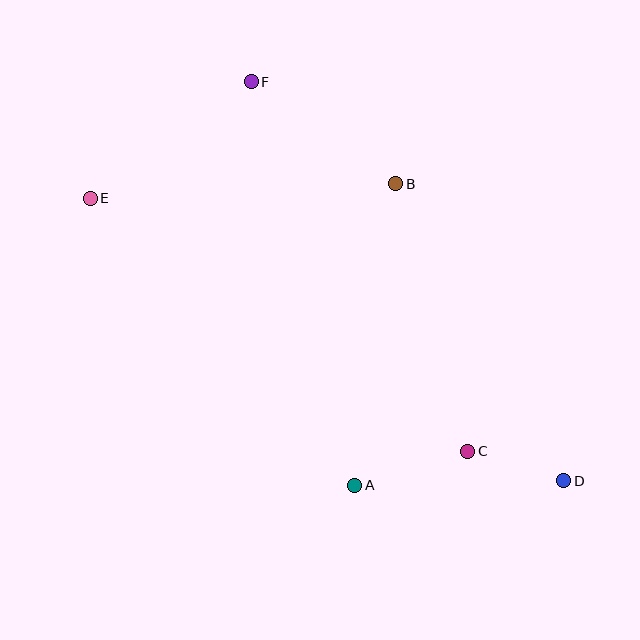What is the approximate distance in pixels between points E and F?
The distance between E and F is approximately 199 pixels.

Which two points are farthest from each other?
Points D and E are farthest from each other.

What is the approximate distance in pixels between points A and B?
The distance between A and B is approximately 304 pixels.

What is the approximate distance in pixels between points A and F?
The distance between A and F is approximately 417 pixels.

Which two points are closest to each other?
Points C and D are closest to each other.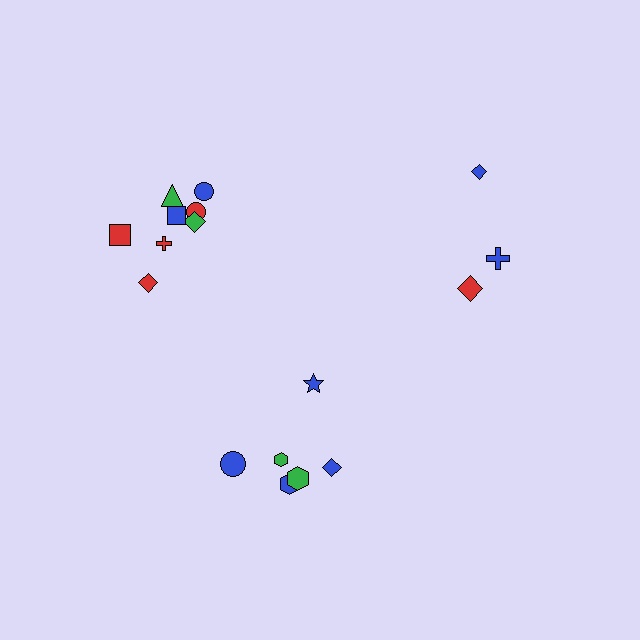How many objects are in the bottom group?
There are 6 objects.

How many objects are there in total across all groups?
There are 17 objects.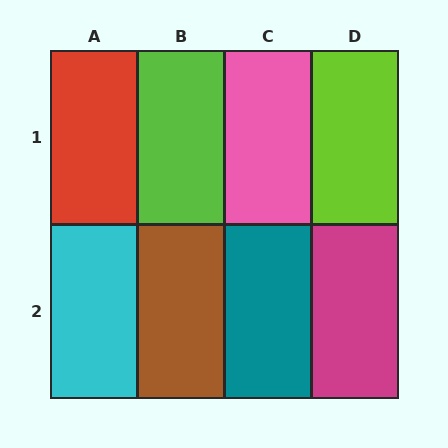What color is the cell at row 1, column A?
Red.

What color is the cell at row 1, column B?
Lime.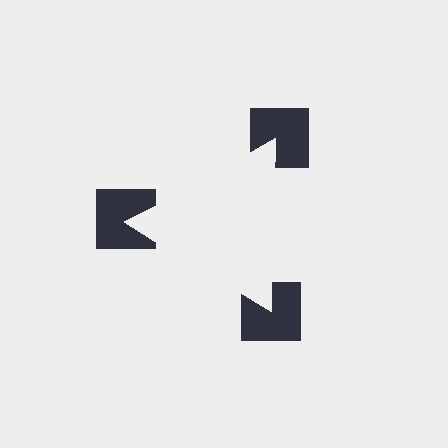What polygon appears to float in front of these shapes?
An illusory triangle — its edges are inferred from the aligned wedge cuts in the notched squares, not physically drawn.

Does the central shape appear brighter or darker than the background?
It typically appears slightly brighter than the background, even though no actual brightness change is drawn.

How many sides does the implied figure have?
3 sides.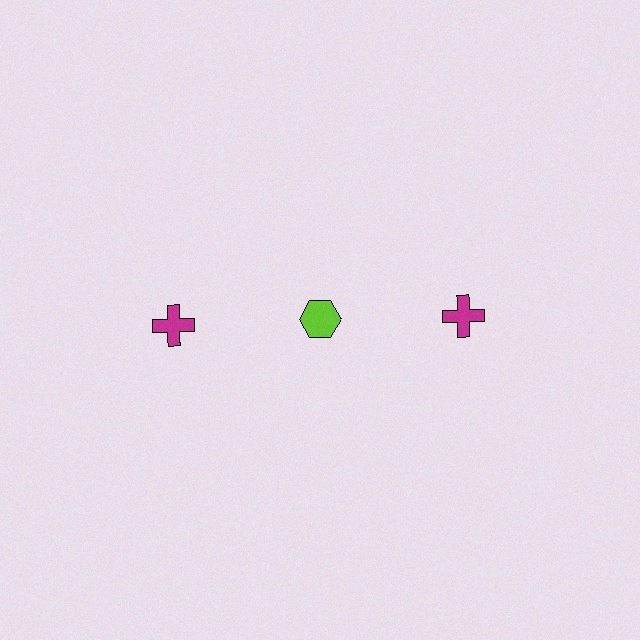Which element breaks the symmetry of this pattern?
The lime hexagon in the top row, second from left column breaks the symmetry. All other shapes are magenta crosses.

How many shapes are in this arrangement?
There are 3 shapes arranged in a grid pattern.